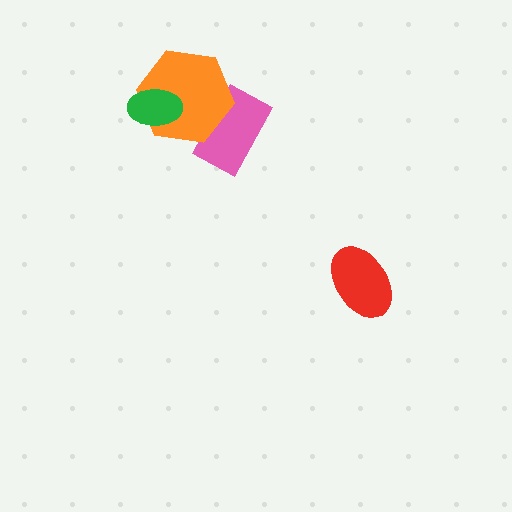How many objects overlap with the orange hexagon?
2 objects overlap with the orange hexagon.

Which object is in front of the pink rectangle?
The orange hexagon is in front of the pink rectangle.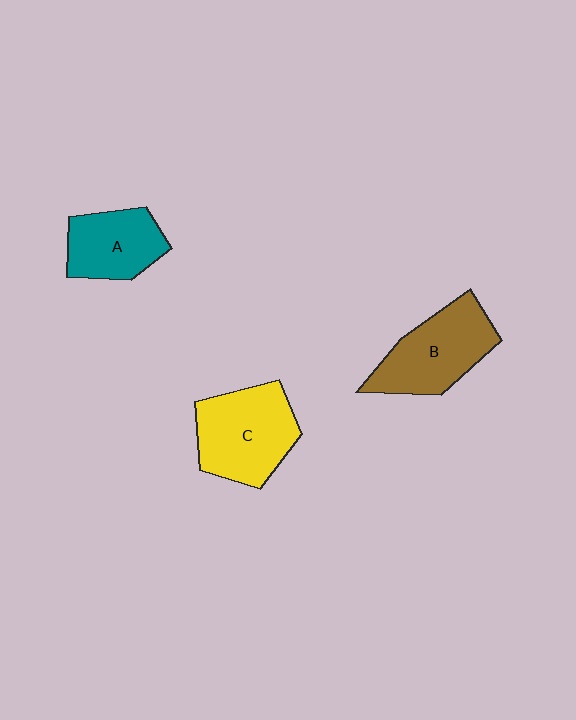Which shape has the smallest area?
Shape A (teal).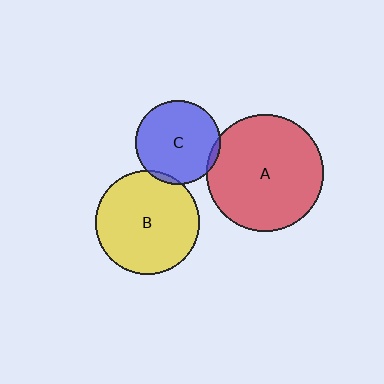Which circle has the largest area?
Circle A (red).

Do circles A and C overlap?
Yes.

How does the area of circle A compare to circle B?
Approximately 1.3 times.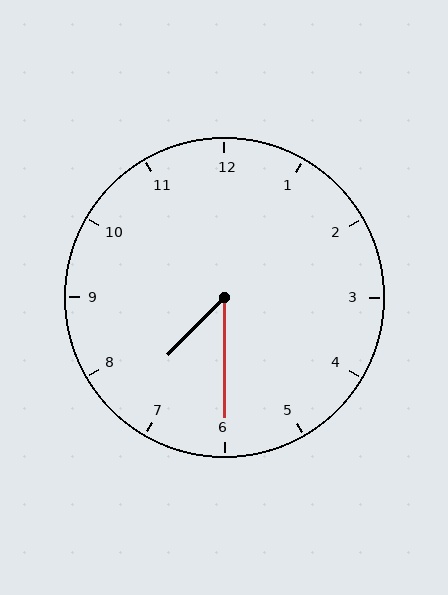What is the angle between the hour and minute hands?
Approximately 45 degrees.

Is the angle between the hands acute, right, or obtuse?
It is acute.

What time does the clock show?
7:30.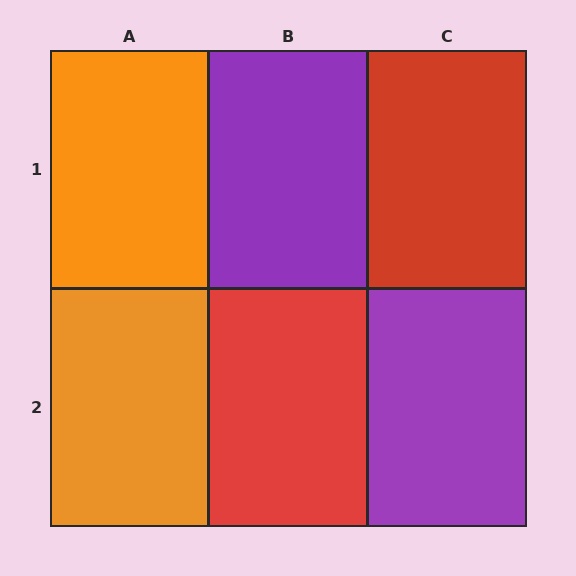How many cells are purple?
2 cells are purple.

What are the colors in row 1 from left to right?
Orange, purple, red.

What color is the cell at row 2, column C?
Purple.